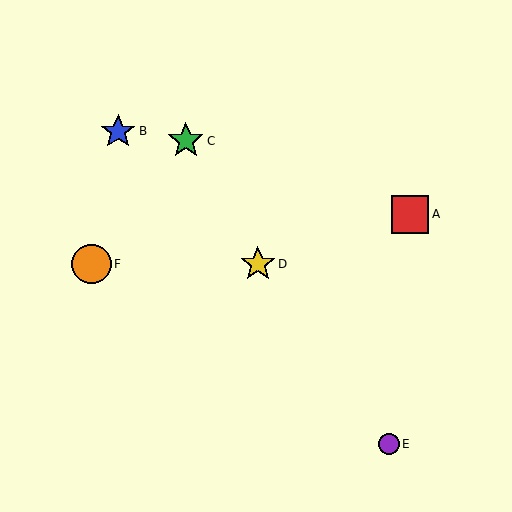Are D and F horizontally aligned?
Yes, both are at y≈264.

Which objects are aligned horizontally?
Objects D, F are aligned horizontally.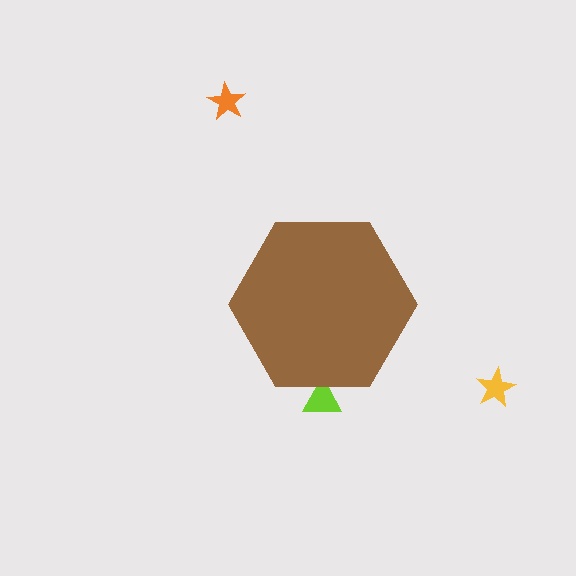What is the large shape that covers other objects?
A brown hexagon.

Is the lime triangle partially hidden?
Yes, the lime triangle is partially hidden behind the brown hexagon.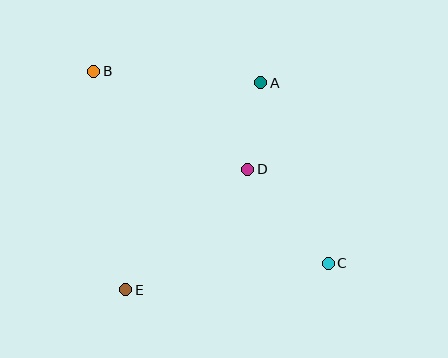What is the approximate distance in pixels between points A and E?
The distance between A and E is approximately 247 pixels.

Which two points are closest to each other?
Points A and D are closest to each other.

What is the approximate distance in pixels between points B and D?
The distance between B and D is approximately 183 pixels.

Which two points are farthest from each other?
Points B and C are farthest from each other.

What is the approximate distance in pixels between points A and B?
The distance between A and B is approximately 168 pixels.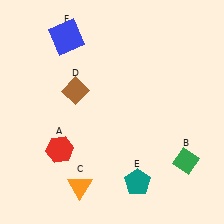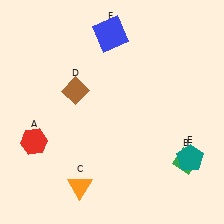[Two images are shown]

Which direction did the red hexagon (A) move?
The red hexagon (A) moved left.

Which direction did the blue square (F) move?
The blue square (F) moved right.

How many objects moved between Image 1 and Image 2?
3 objects moved between the two images.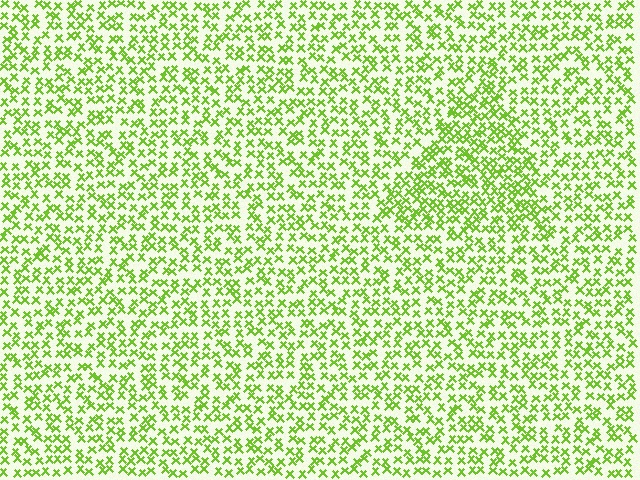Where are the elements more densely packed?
The elements are more densely packed inside the triangle boundary.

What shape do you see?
I see a triangle.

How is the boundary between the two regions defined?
The boundary is defined by a change in element density (approximately 1.5x ratio). All elements are the same color, size, and shape.